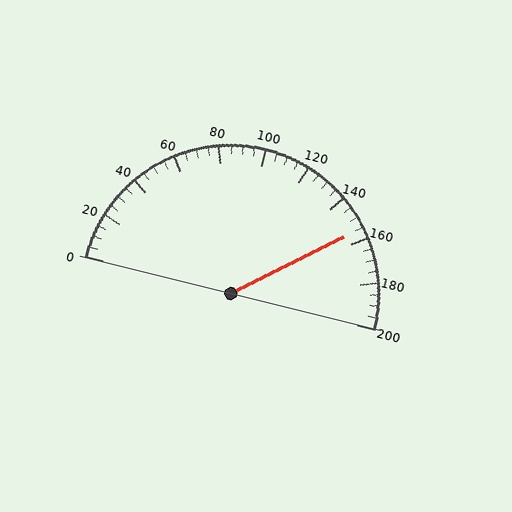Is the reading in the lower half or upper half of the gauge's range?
The reading is in the upper half of the range (0 to 200).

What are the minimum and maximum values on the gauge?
The gauge ranges from 0 to 200.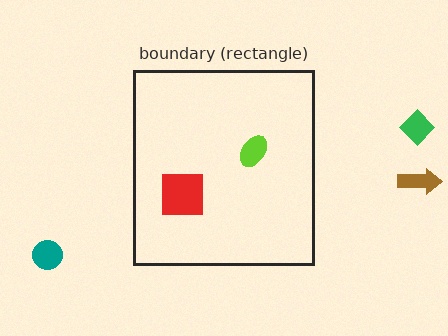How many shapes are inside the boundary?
3 inside, 3 outside.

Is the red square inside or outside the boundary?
Inside.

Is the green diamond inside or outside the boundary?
Outside.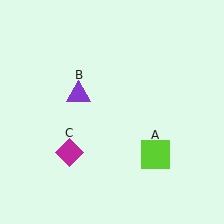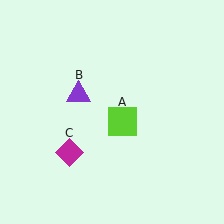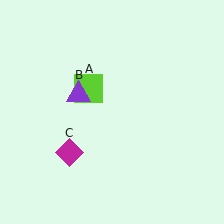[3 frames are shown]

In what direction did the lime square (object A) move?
The lime square (object A) moved up and to the left.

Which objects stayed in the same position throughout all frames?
Purple triangle (object B) and magenta diamond (object C) remained stationary.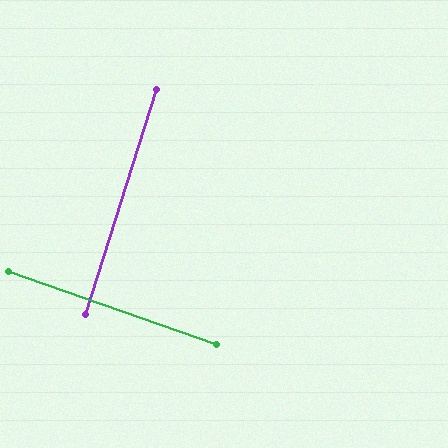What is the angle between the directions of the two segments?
Approximately 89 degrees.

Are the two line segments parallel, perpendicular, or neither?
Perpendicular — they meet at approximately 89°.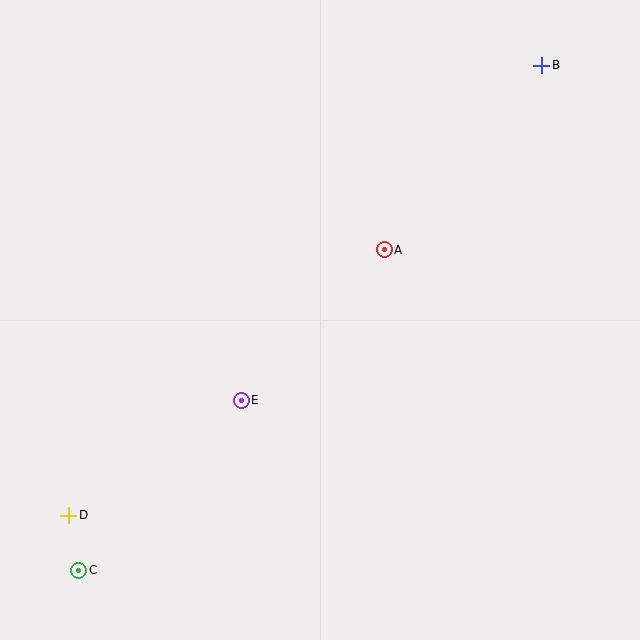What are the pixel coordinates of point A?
Point A is at (384, 250).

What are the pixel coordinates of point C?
Point C is at (79, 570).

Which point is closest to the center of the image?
Point A at (384, 250) is closest to the center.